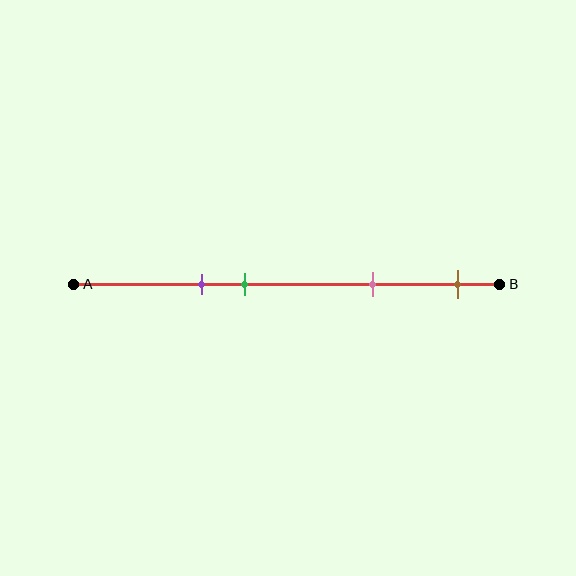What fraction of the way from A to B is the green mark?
The green mark is approximately 40% (0.4) of the way from A to B.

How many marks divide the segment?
There are 4 marks dividing the segment.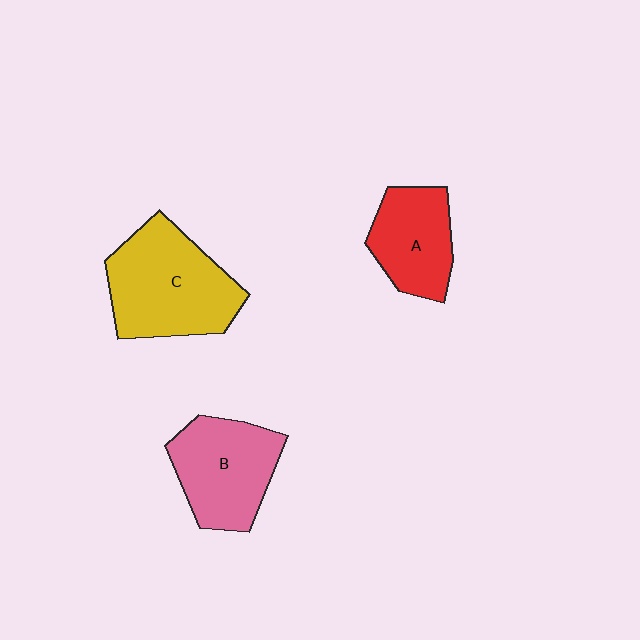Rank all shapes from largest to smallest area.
From largest to smallest: C (yellow), B (pink), A (red).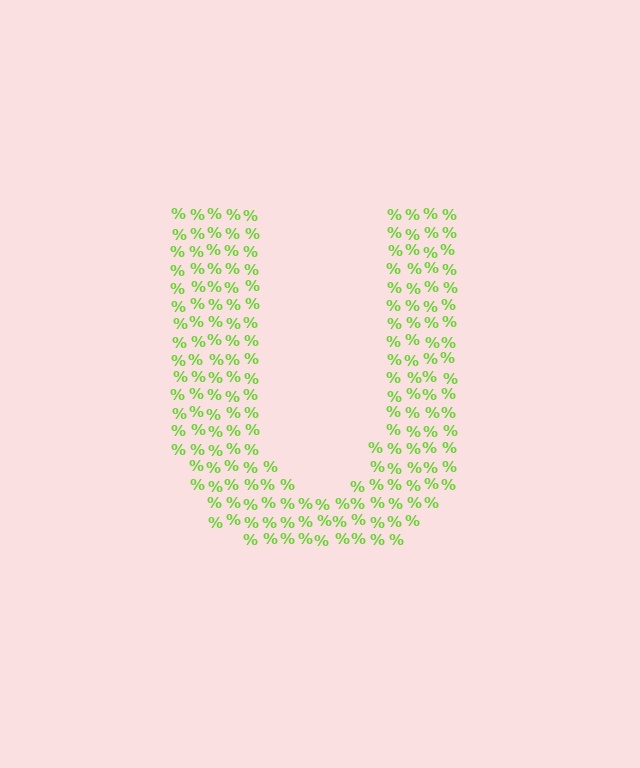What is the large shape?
The large shape is the letter U.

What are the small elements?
The small elements are percent signs.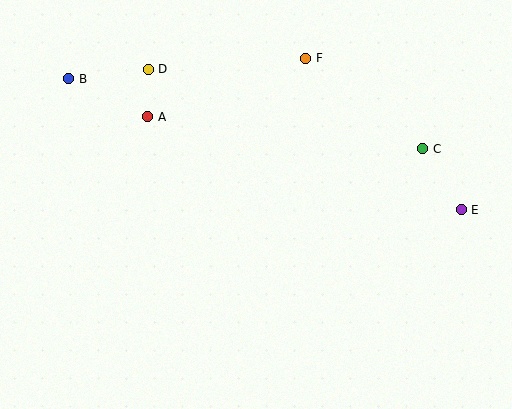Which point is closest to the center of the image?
Point A at (148, 117) is closest to the center.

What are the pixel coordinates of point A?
Point A is at (148, 117).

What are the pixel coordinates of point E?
Point E is at (461, 210).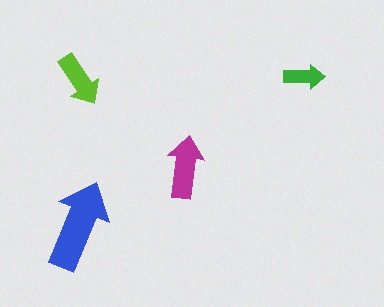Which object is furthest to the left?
The blue arrow is leftmost.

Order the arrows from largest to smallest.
the blue one, the magenta one, the lime one, the green one.